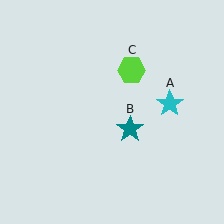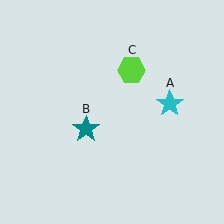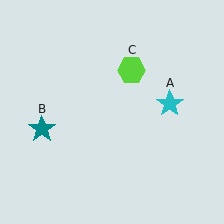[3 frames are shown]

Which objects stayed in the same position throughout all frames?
Cyan star (object A) and lime hexagon (object C) remained stationary.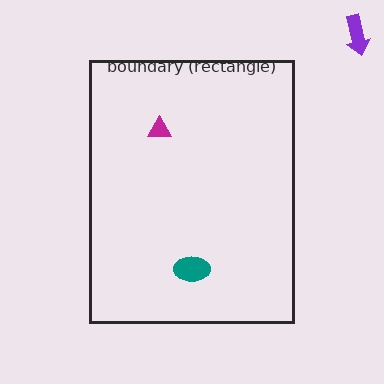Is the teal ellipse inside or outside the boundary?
Inside.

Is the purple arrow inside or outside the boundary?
Outside.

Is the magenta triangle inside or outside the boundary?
Inside.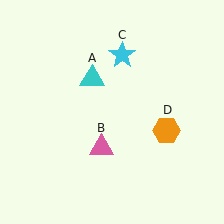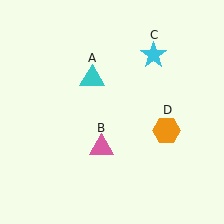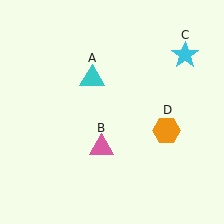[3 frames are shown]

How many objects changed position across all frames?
1 object changed position: cyan star (object C).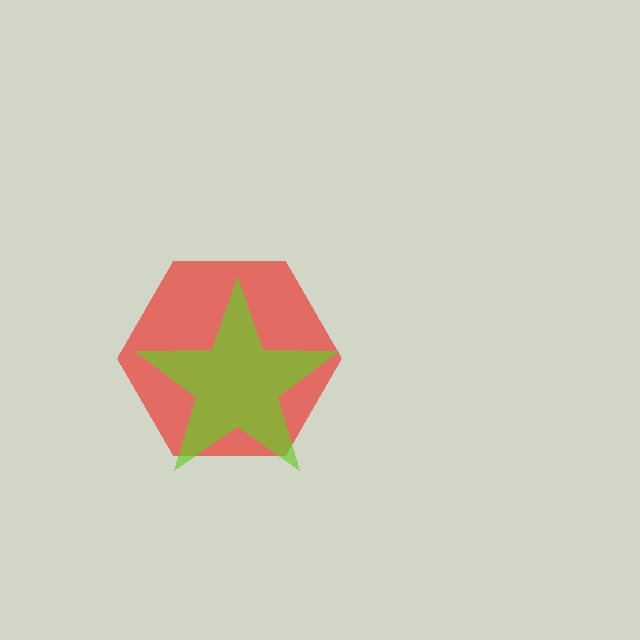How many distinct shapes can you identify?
There are 2 distinct shapes: a red hexagon, a lime star.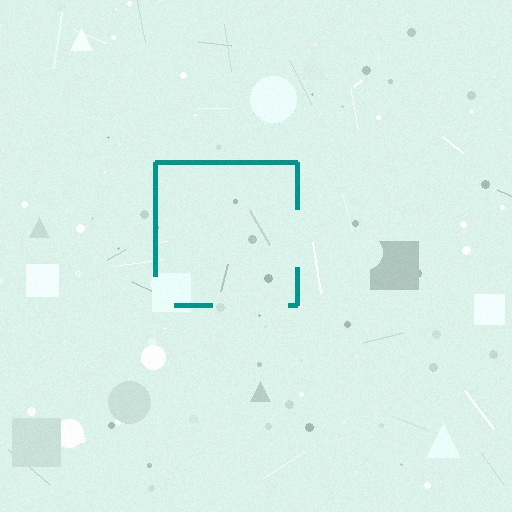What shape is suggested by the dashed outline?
The dashed outline suggests a square.